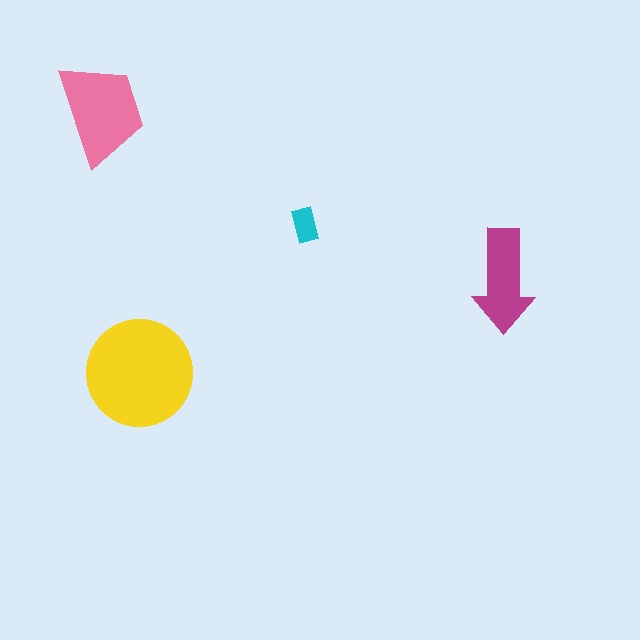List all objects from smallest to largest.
The cyan rectangle, the magenta arrow, the pink trapezoid, the yellow circle.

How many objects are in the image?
There are 4 objects in the image.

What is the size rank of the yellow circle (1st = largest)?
1st.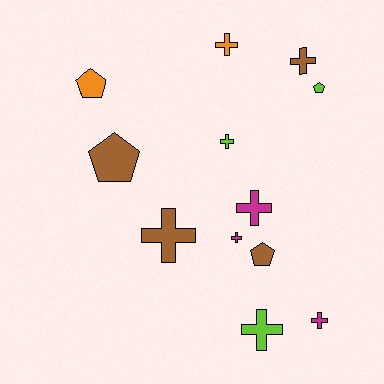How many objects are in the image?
There are 12 objects.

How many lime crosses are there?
There are 2 lime crosses.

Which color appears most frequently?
Brown, with 4 objects.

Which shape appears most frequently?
Cross, with 8 objects.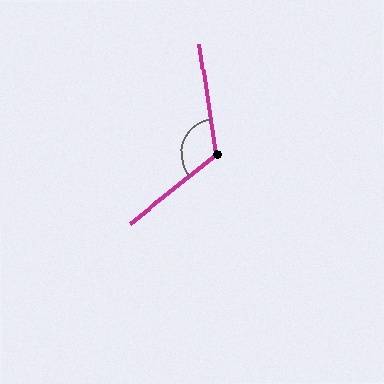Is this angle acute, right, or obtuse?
It is obtuse.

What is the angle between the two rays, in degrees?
Approximately 121 degrees.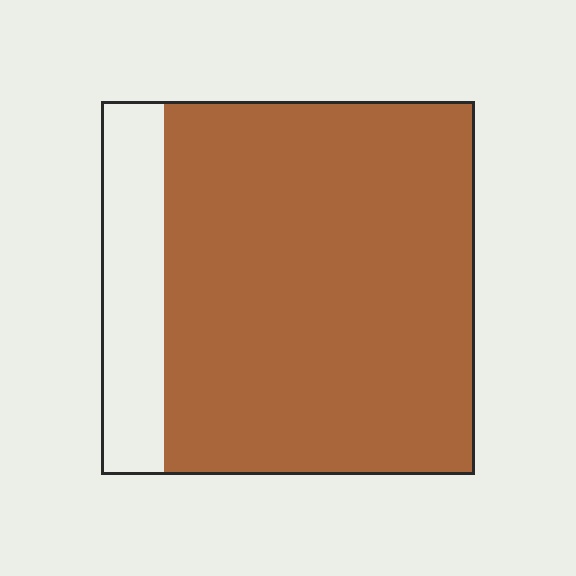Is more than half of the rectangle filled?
Yes.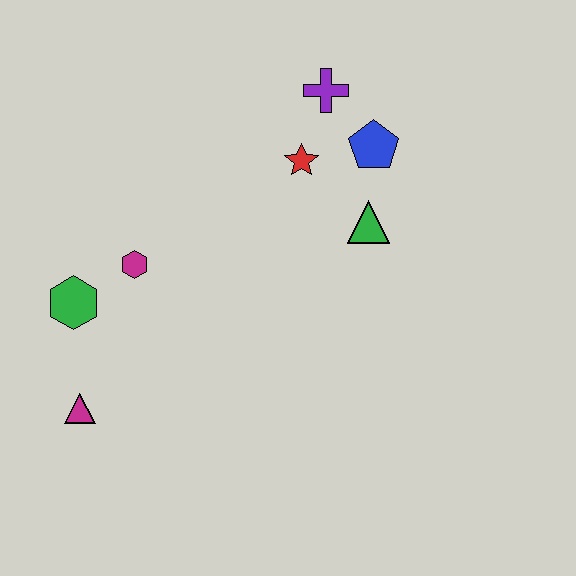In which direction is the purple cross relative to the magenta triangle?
The purple cross is above the magenta triangle.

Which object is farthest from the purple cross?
The magenta triangle is farthest from the purple cross.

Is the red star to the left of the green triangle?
Yes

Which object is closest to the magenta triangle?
The green hexagon is closest to the magenta triangle.